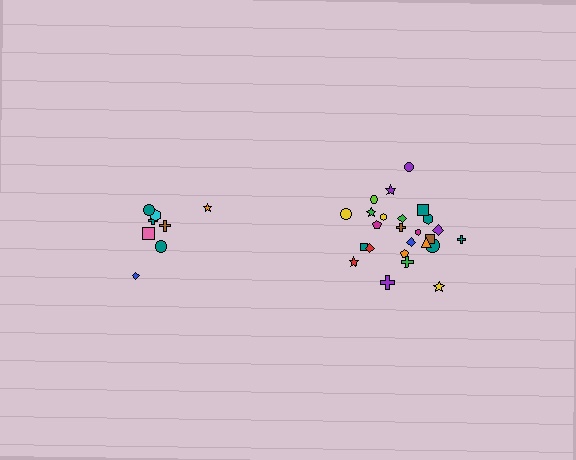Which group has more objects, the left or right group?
The right group.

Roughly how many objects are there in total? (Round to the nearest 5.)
Roughly 35 objects in total.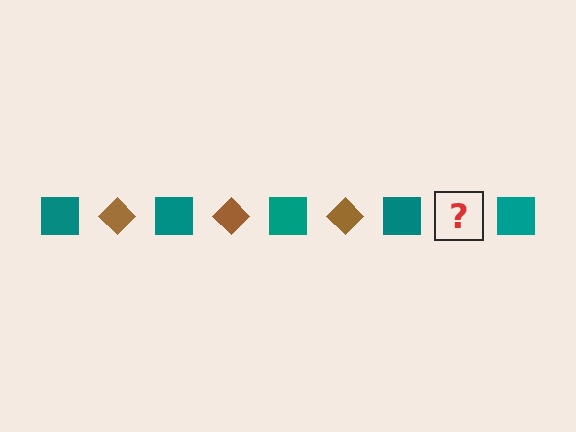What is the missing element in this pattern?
The missing element is a brown diamond.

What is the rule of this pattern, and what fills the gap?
The rule is that the pattern alternates between teal square and brown diamond. The gap should be filled with a brown diamond.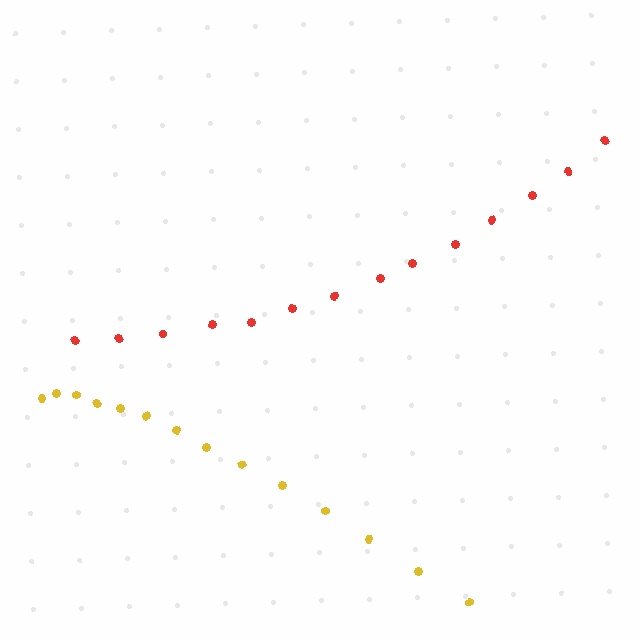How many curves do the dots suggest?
There are 2 distinct paths.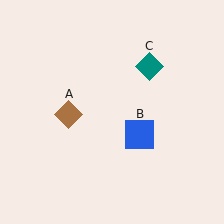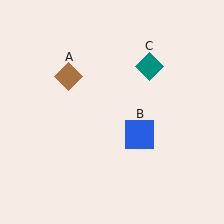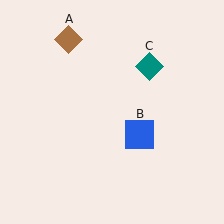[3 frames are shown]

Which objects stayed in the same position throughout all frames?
Blue square (object B) and teal diamond (object C) remained stationary.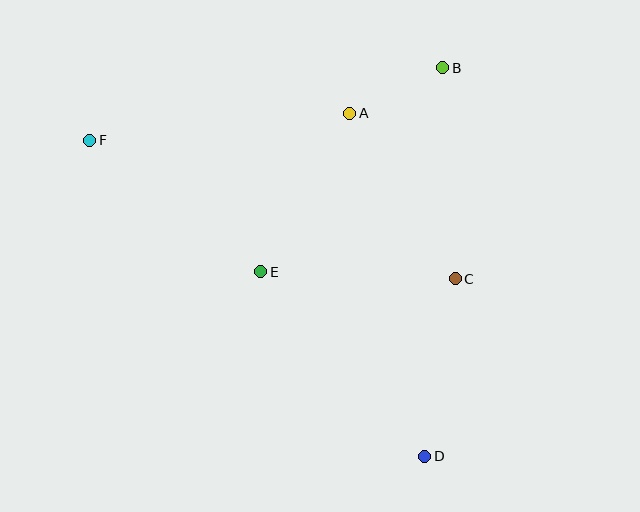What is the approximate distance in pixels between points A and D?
The distance between A and D is approximately 351 pixels.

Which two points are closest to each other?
Points A and B are closest to each other.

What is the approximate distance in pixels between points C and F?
The distance between C and F is approximately 391 pixels.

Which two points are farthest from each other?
Points D and F are farthest from each other.